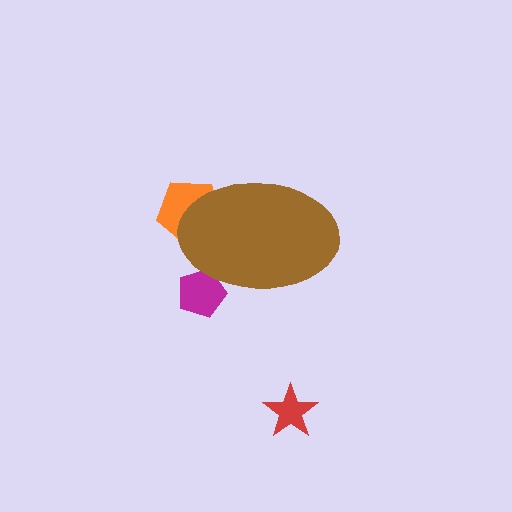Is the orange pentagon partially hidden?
Yes, the orange pentagon is partially hidden behind the brown ellipse.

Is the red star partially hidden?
No, the red star is fully visible.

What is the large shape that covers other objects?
A brown ellipse.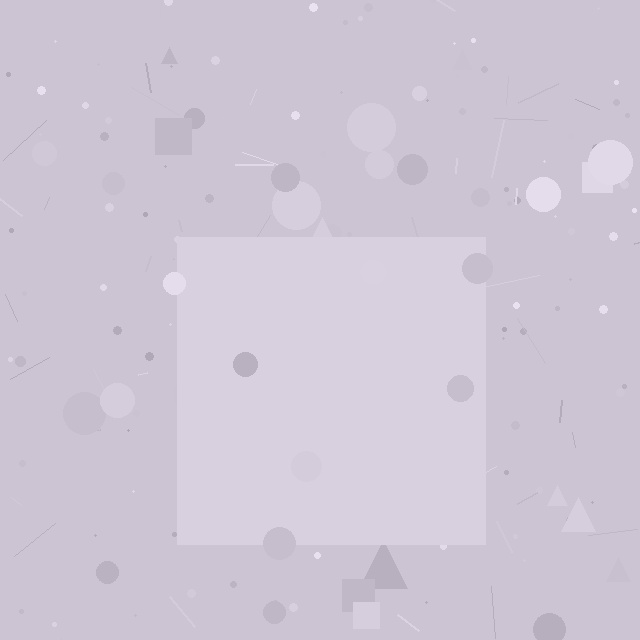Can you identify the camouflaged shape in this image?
The camouflaged shape is a square.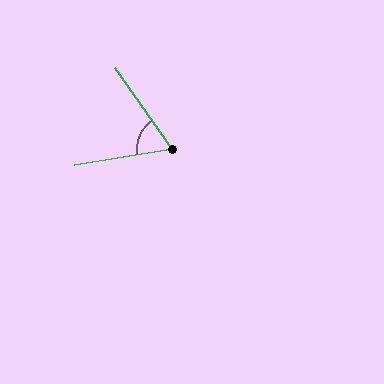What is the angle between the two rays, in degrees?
Approximately 64 degrees.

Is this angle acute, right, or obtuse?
It is acute.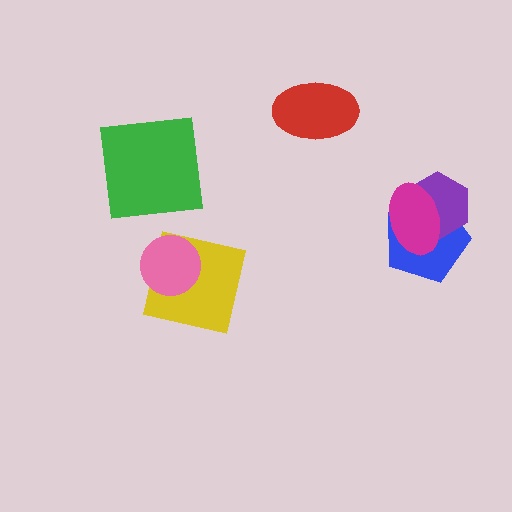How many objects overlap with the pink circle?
1 object overlaps with the pink circle.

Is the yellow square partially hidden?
Yes, it is partially covered by another shape.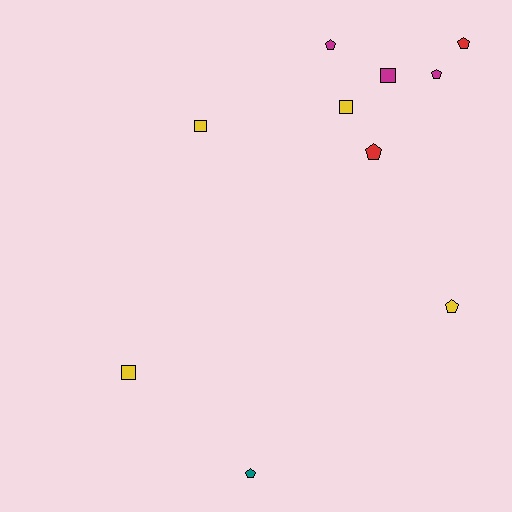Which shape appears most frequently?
Pentagon, with 6 objects.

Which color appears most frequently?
Yellow, with 4 objects.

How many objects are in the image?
There are 10 objects.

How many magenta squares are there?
There is 1 magenta square.